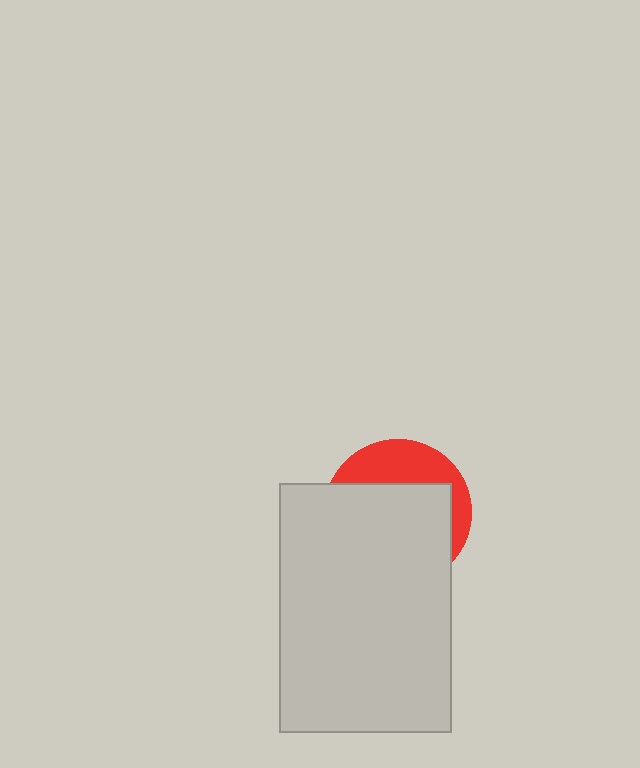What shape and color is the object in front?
The object in front is a light gray rectangle.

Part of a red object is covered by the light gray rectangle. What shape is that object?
It is a circle.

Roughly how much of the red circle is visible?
A small part of it is visible (roughly 33%).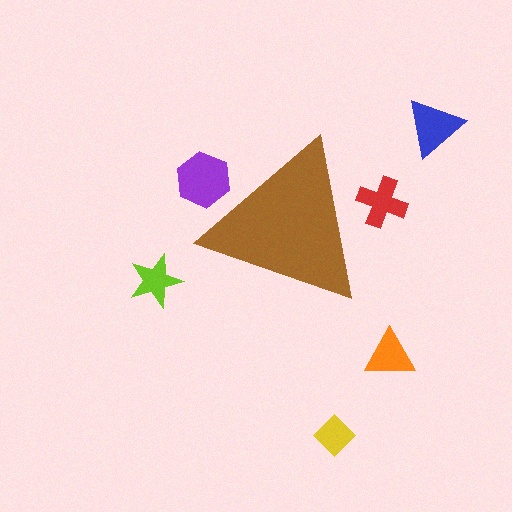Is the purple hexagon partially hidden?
Yes, the purple hexagon is partially hidden behind the brown triangle.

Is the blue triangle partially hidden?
No, the blue triangle is fully visible.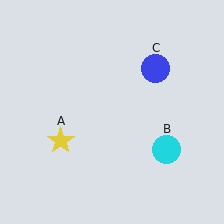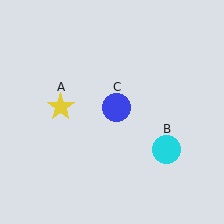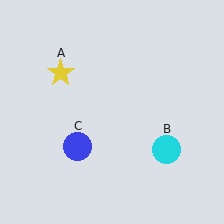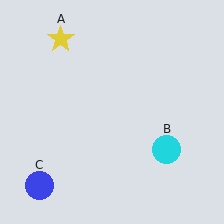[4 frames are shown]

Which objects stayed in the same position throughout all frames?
Cyan circle (object B) remained stationary.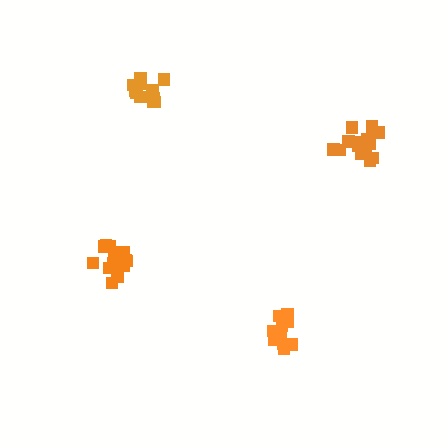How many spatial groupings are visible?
There are 4 spatial groupings.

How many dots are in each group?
Group 1: 16 dots, Group 2: 14 dots, Group 3: 15 dots, Group 4: 12 dots (57 total).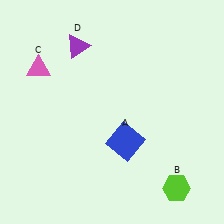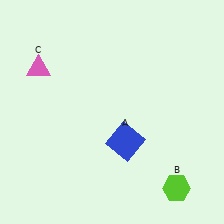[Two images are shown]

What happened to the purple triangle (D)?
The purple triangle (D) was removed in Image 2. It was in the top-left area of Image 1.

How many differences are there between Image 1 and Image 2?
There is 1 difference between the two images.